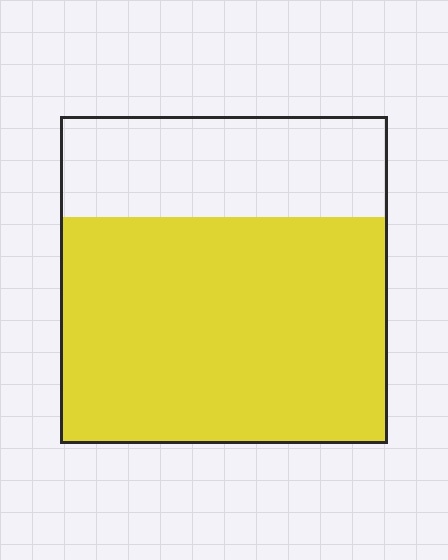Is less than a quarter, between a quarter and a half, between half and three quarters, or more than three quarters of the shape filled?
Between half and three quarters.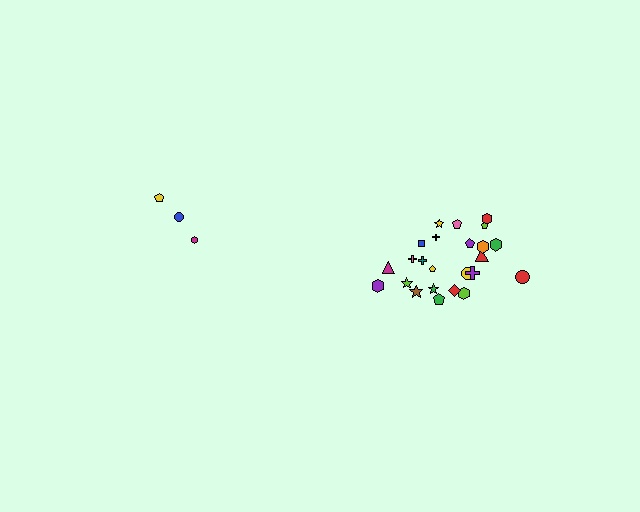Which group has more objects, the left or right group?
The right group.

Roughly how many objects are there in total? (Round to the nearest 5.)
Roughly 30 objects in total.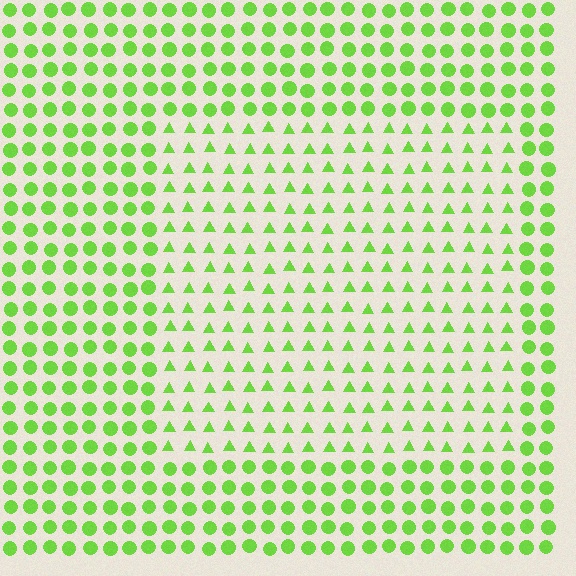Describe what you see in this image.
The image is filled with small lime elements arranged in a uniform grid. A rectangle-shaped region contains triangles, while the surrounding area contains circles. The boundary is defined purely by the change in element shape.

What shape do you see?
I see a rectangle.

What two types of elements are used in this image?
The image uses triangles inside the rectangle region and circles outside it.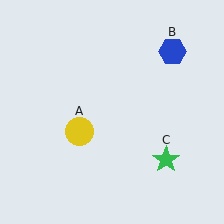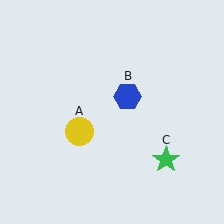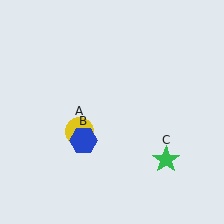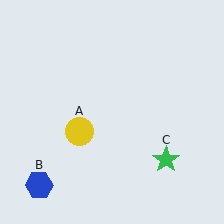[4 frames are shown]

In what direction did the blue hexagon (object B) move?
The blue hexagon (object B) moved down and to the left.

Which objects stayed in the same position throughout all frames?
Yellow circle (object A) and green star (object C) remained stationary.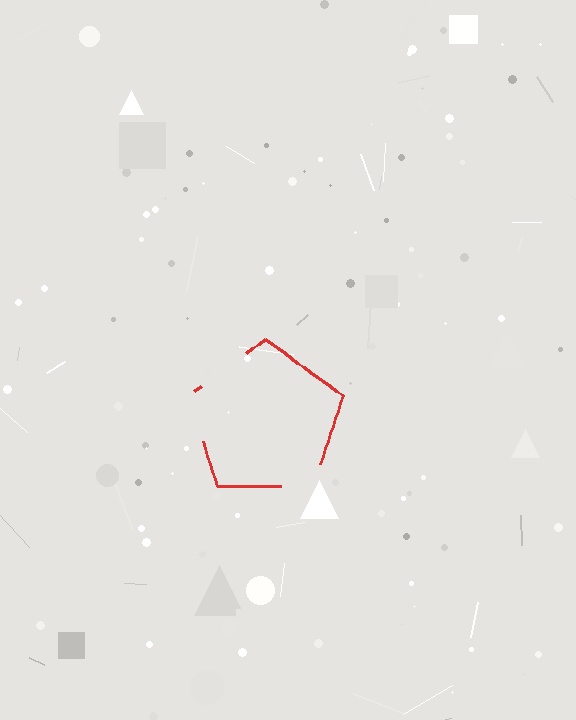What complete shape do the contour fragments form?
The contour fragments form a pentagon.